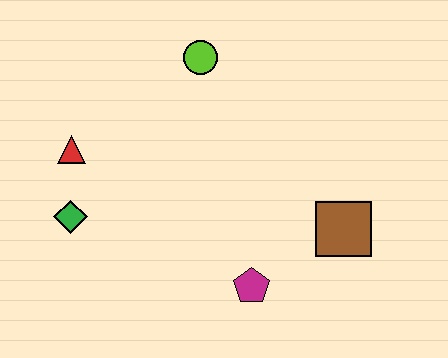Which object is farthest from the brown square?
The red triangle is farthest from the brown square.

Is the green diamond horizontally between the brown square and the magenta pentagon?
No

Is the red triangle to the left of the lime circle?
Yes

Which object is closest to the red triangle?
The green diamond is closest to the red triangle.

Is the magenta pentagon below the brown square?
Yes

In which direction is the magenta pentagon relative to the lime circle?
The magenta pentagon is below the lime circle.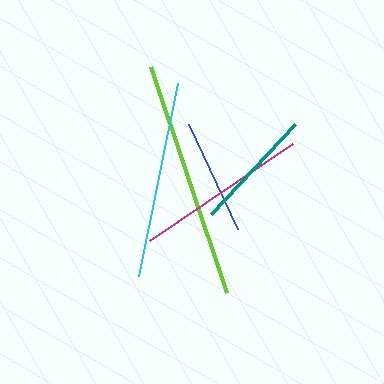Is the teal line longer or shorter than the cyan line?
The cyan line is longer than the teal line.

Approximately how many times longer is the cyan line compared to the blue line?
The cyan line is approximately 1.7 times the length of the blue line.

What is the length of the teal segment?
The teal segment is approximately 123 pixels long.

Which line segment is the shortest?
The blue line is the shortest at approximately 116 pixels.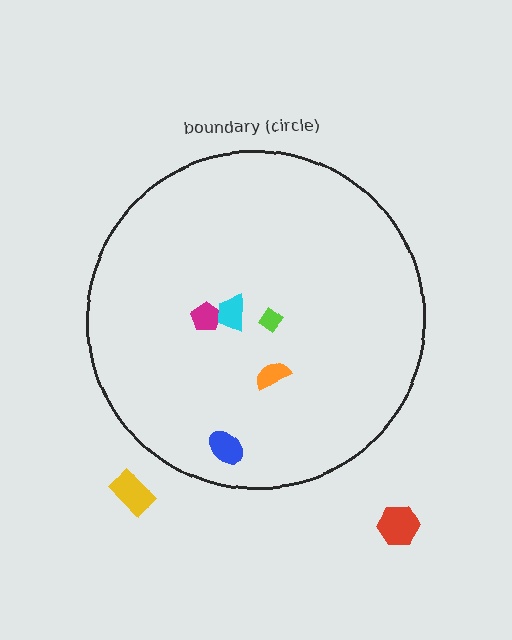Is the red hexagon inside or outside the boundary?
Outside.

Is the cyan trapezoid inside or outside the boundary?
Inside.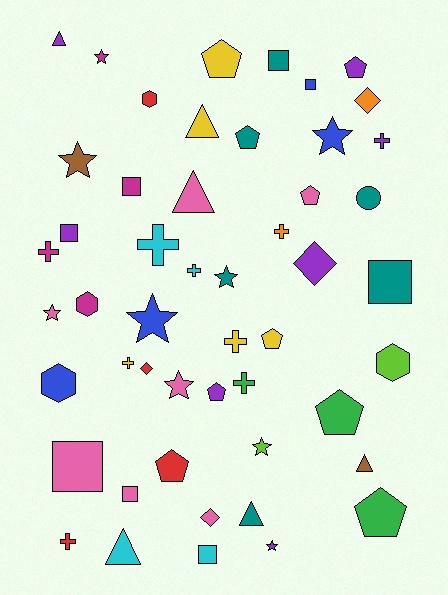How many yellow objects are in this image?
There are 5 yellow objects.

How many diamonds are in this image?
There are 4 diamonds.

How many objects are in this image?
There are 50 objects.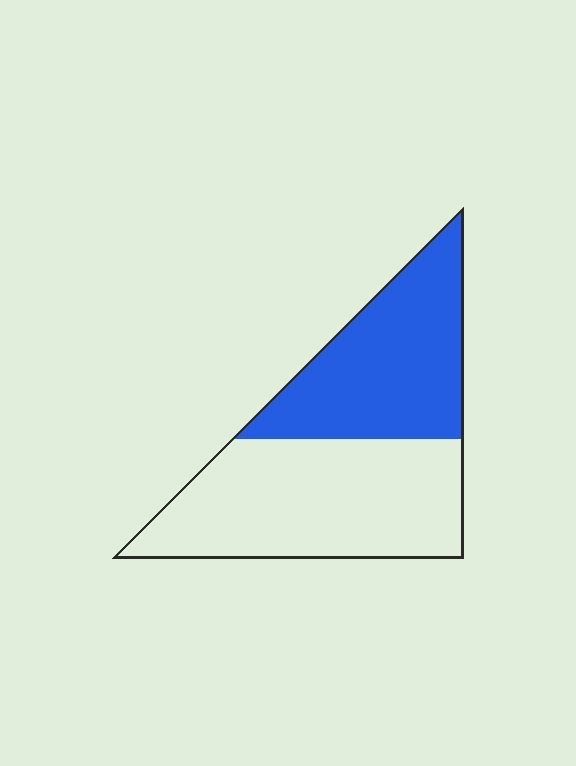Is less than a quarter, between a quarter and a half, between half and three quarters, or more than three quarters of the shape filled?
Between a quarter and a half.